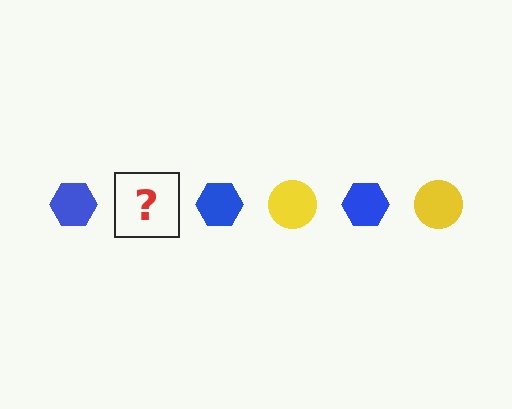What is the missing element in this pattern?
The missing element is a yellow circle.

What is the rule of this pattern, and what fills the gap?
The rule is that the pattern alternates between blue hexagon and yellow circle. The gap should be filled with a yellow circle.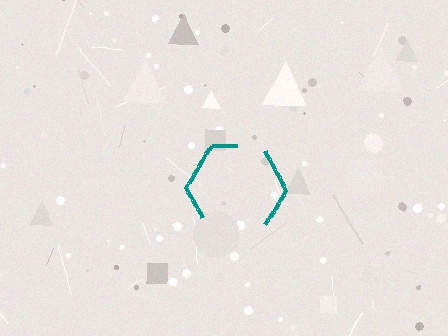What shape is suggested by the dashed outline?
The dashed outline suggests a hexagon.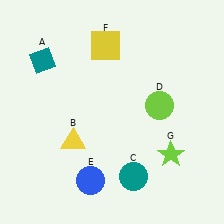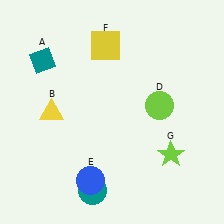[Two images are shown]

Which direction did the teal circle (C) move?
The teal circle (C) moved left.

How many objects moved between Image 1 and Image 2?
2 objects moved between the two images.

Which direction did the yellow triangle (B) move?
The yellow triangle (B) moved up.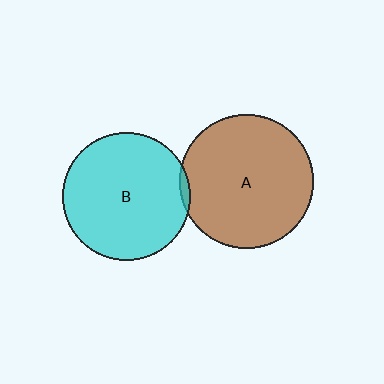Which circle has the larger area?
Circle A (brown).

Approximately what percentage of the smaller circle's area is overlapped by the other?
Approximately 5%.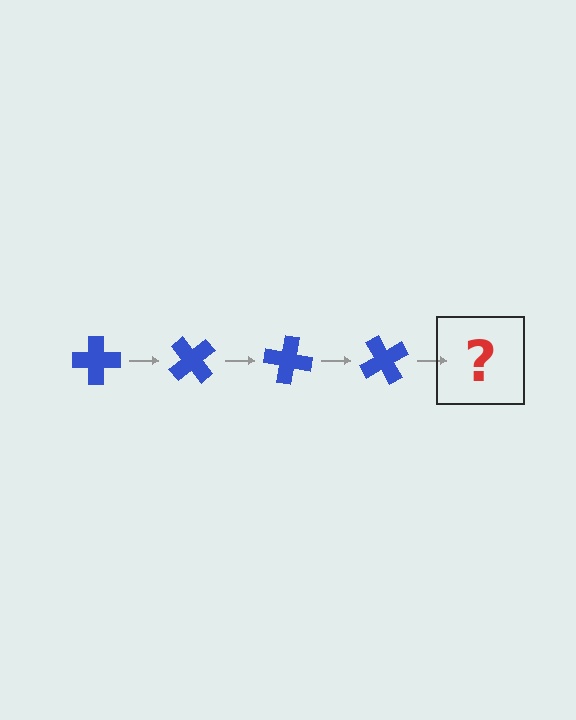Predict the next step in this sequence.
The next step is a blue cross rotated 200 degrees.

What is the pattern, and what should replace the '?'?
The pattern is that the cross rotates 50 degrees each step. The '?' should be a blue cross rotated 200 degrees.